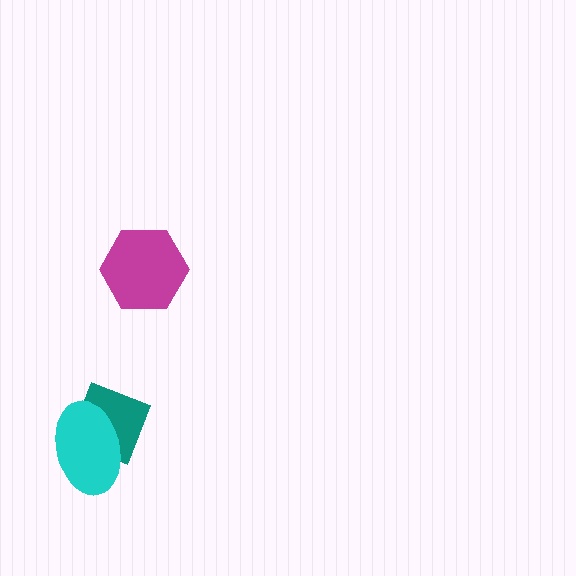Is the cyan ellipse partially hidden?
No, no other shape covers it.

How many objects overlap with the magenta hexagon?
0 objects overlap with the magenta hexagon.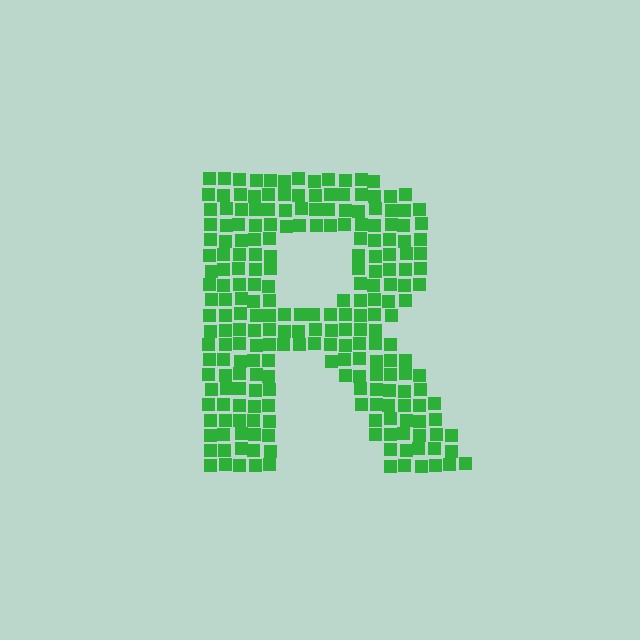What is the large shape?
The large shape is the letter R.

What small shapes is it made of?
It is made of small squares.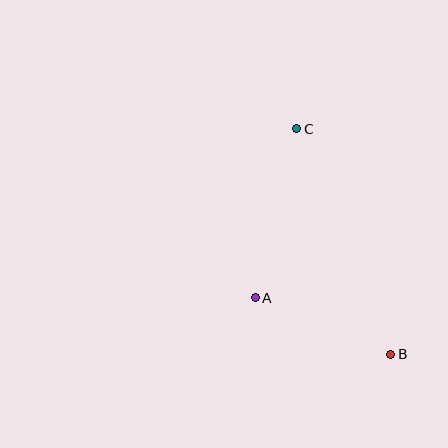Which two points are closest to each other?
Points A and B are closest to each other.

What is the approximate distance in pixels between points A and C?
The distance between A and C is approximately 174 pixels.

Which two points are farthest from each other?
Points B and C are farthest from each other.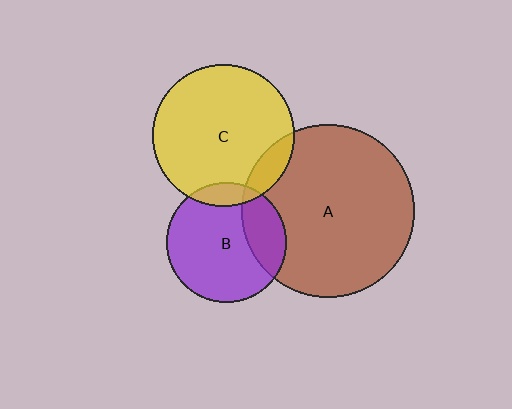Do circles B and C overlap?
Yes.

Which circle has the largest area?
Circle A (brown).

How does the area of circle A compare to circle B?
Approximately 2.1 times.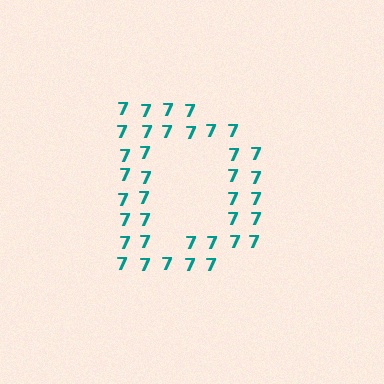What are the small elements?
The small elements are digit 7's.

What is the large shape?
The large shape is the letter D.